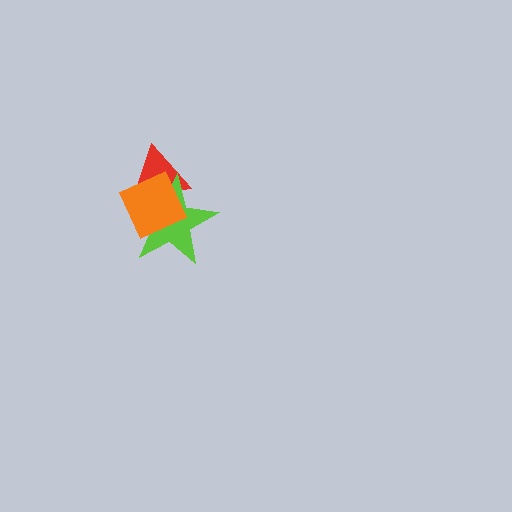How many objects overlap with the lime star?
2 objects overlap with the lime star.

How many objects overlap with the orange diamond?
2 objects overlap with the orange diamond.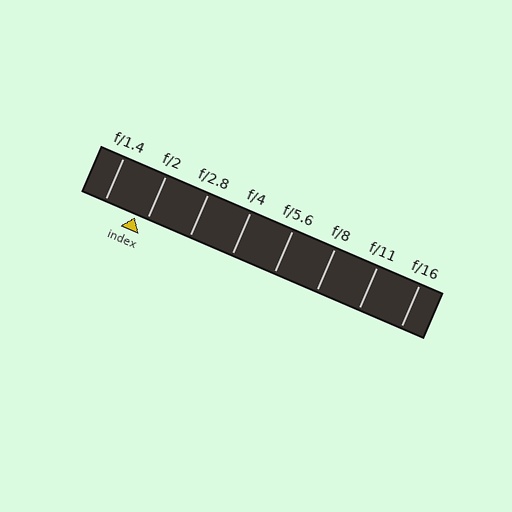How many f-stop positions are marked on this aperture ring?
There are 8 f-stop positions marked.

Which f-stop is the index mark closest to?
The index mark is closest to f/2.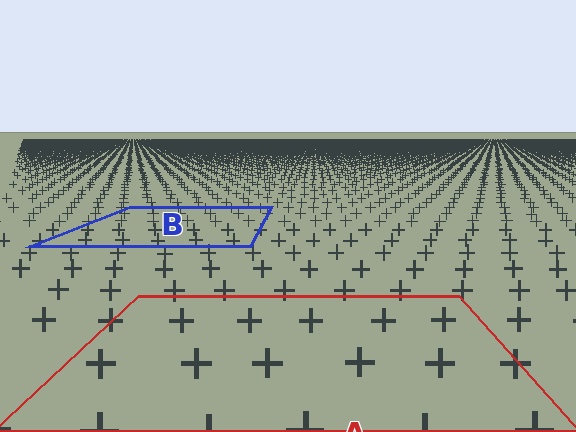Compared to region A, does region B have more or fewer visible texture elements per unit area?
Region B has more texture elements per unit area — they are packed more densely because it is farther away.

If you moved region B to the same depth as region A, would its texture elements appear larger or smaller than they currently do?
They would appear larger. At a closer depth, the same texture elements are projected at a bigger on-screen size.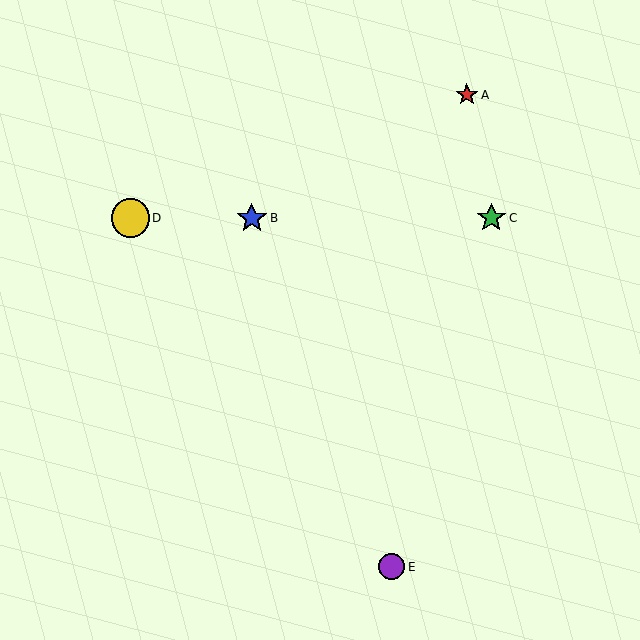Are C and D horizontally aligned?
Yes, both are at y≈218.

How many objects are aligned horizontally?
3 objects (B, C, D) are aligned horizontally.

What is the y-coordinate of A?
Object A is at y≈95.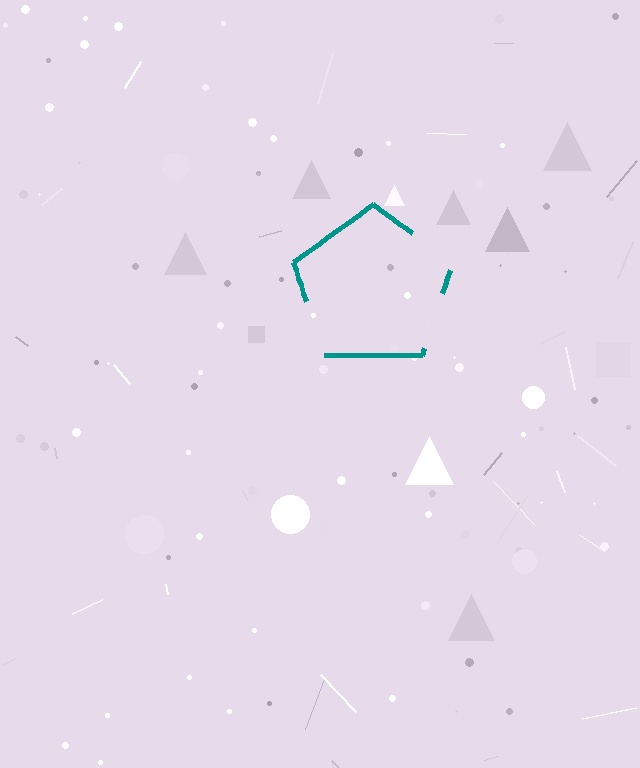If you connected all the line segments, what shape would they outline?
They would outline a pentagon.